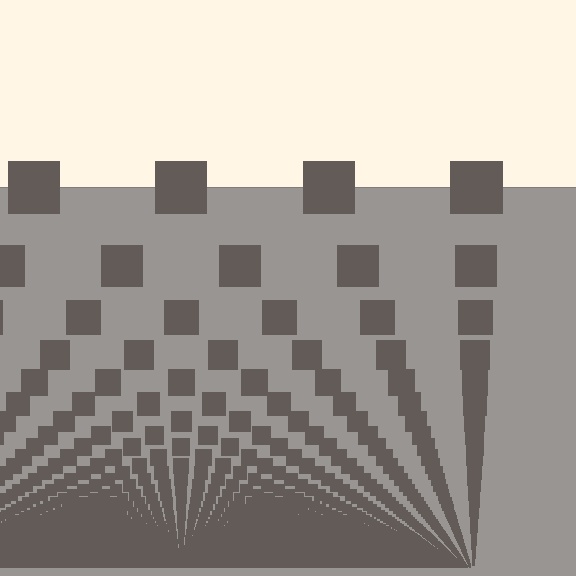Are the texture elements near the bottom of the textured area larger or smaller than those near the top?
Smaller. The gradient is inverted — elements near the bottom are smaller and denser.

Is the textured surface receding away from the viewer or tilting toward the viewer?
The surface appears to tilt toward the viewer. Texture elements get larger and sparser toward the top.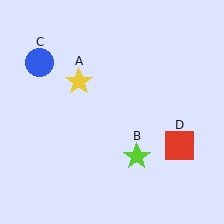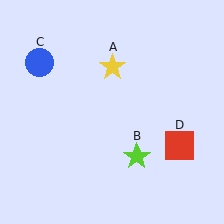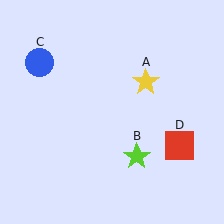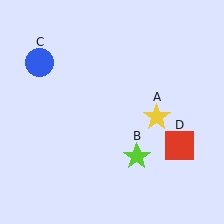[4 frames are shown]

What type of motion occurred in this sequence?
The yellow star (object A) rotated clockwise around the center of the scene.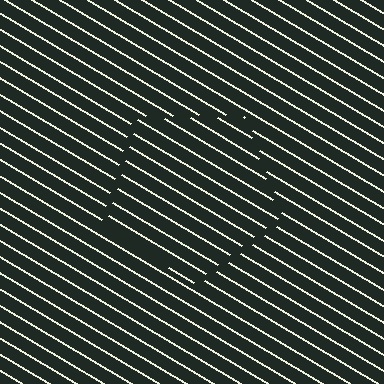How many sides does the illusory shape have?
5 sides — the line-ends trace a pentagon.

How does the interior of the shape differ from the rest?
The interior of the shape contains the same grating, shifted by half a period — the contour is defined by the phase discontinuity where line-ends from the inner and outer gratings abut.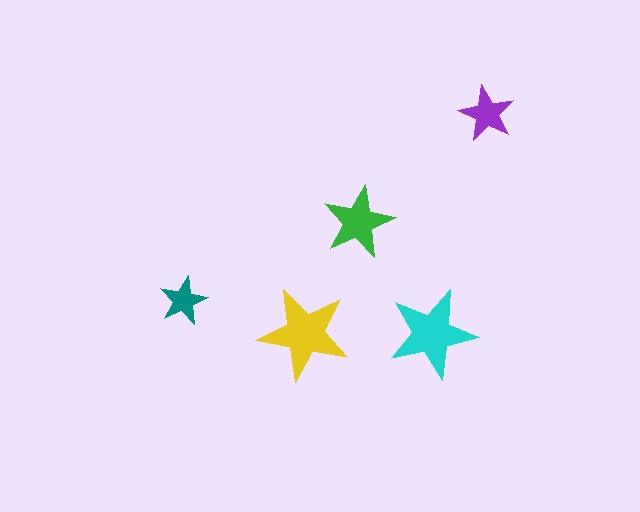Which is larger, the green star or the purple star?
The green one.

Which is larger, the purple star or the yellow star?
The yellow one.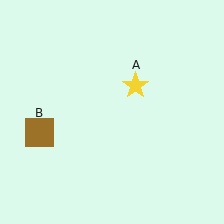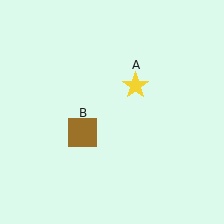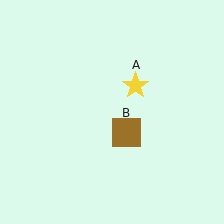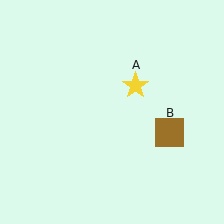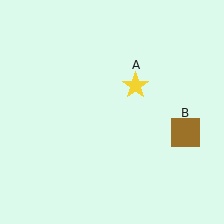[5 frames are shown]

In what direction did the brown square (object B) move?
The brown square (object B) moved right.